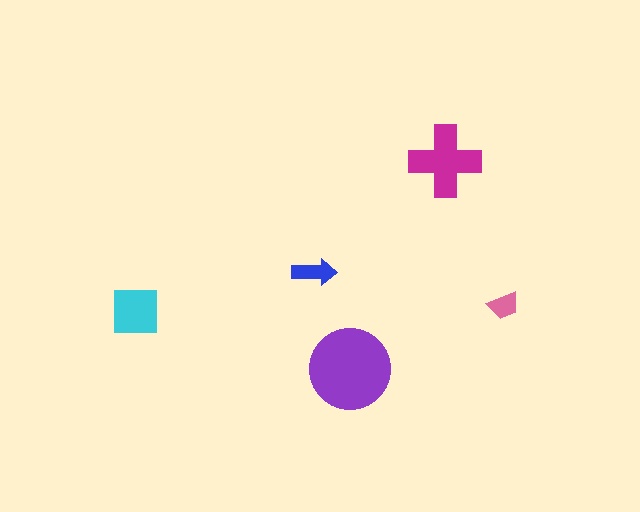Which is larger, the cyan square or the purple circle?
The purple circle.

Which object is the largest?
The purple circle.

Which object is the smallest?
The pink trapezoid.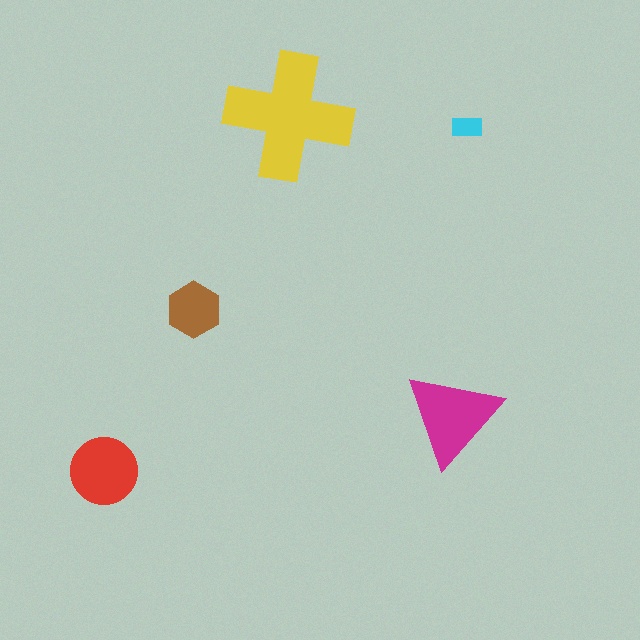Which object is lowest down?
The red circle is bottommost.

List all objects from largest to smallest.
The yellow cross, the magenta triangle, the red circle, the brown hexagon, the cyan rectangle.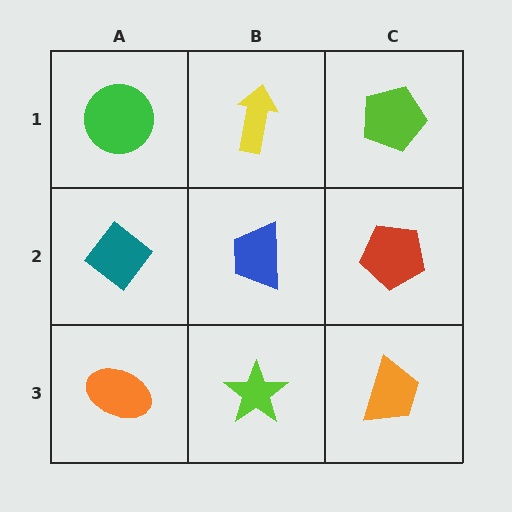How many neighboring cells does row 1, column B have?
3.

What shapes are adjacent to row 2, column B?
A yellow arrow (row 1, column B), a lime star (row 3, column B), a teal diamond (row 2, column A), a red pentagon (row 2, column C).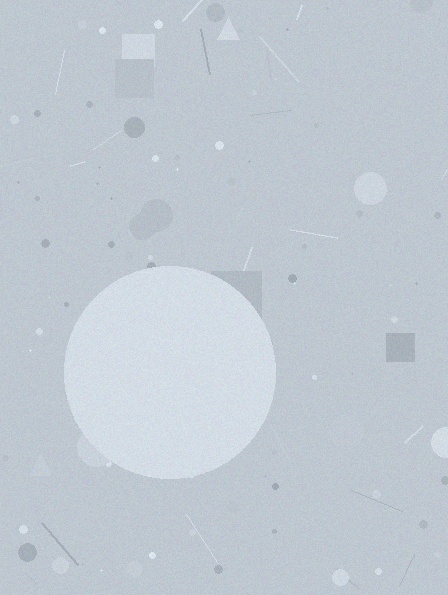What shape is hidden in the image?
A circle is hidden in the image.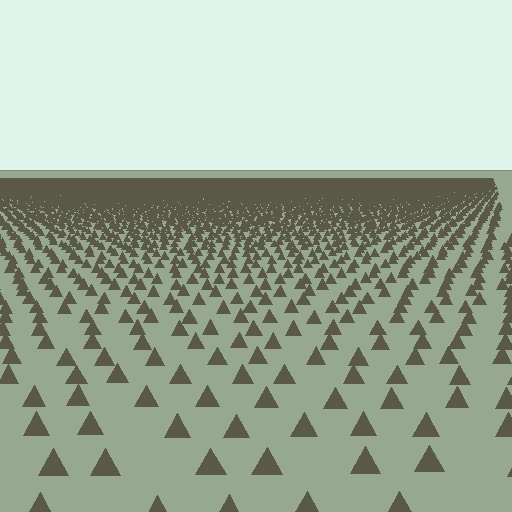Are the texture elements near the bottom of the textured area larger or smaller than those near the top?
Larger. Near the bottom, elements are closer to the viewer and appear at a bigger on-screen size.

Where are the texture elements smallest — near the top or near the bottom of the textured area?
Near the top.